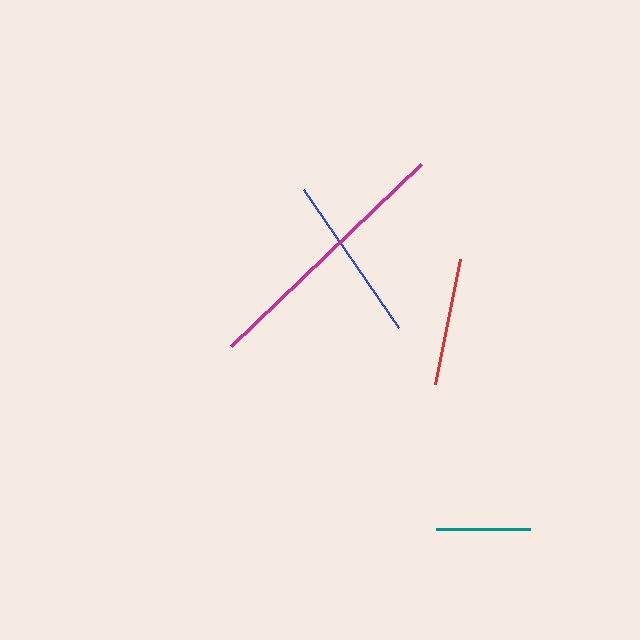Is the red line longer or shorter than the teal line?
The red line is longer than the teal line.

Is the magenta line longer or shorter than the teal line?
The magenta line is longer than the teal line.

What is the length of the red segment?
The red segment is approximately 128 pixels long.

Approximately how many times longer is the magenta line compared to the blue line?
The magenta line is approximately 1.6 times the length of the blue line.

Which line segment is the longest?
The magenta line is the longest at approximately 263 pixels.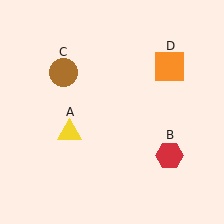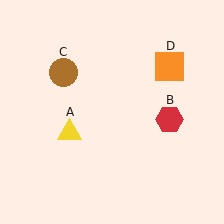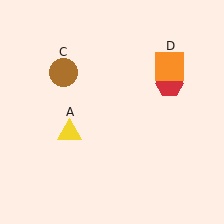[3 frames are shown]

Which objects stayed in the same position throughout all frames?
Yellow triangle (object A) and brown circle (object C) and orange square (object D) remained stationary.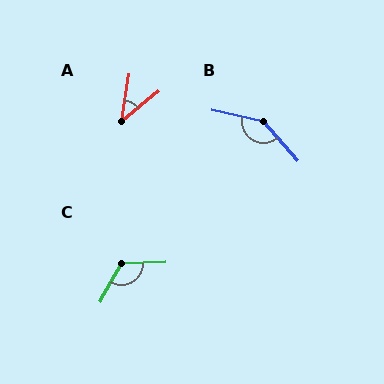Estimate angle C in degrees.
Approximately 121 degrees.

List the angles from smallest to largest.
A (42°), C (121°), B (144°).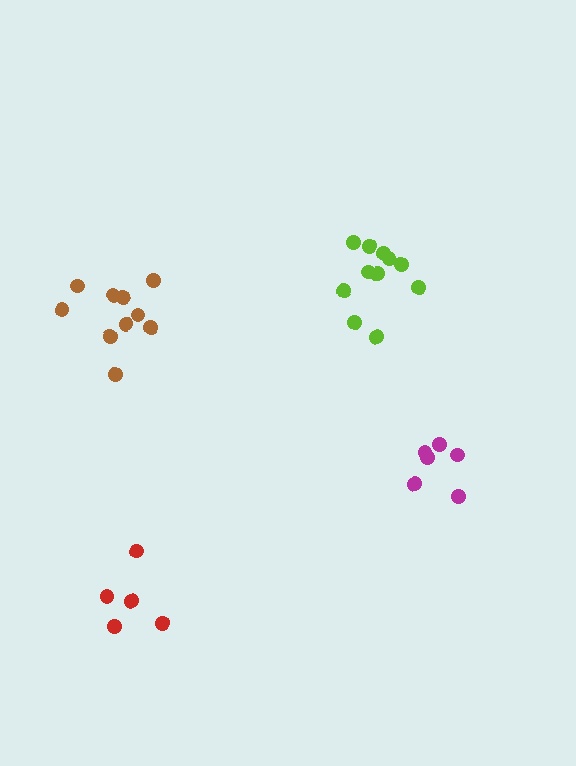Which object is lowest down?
The red cluster is bottommost.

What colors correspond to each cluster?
The clusters are colored: magenta, lime, brown, red.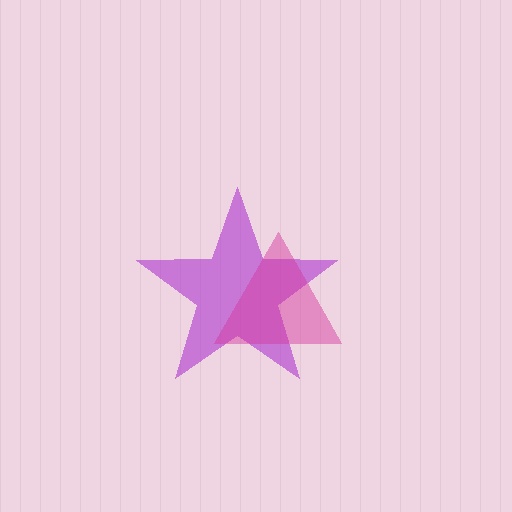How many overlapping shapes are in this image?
There are 2 overlapping shapes in the image.